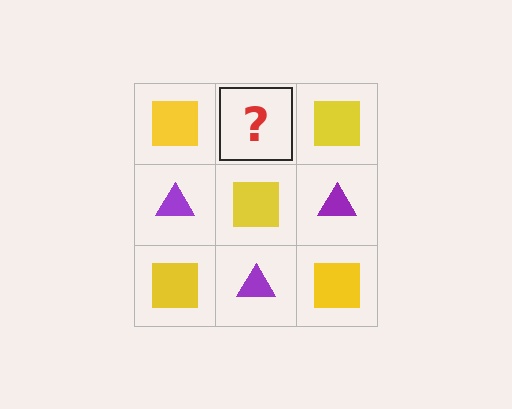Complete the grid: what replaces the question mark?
The question mark should be replaced with a purple triangle.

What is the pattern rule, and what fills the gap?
The rule is that it alternates yellow square and purple triangle in a checkerboard pattern. The gap should be filled with a purple triangle.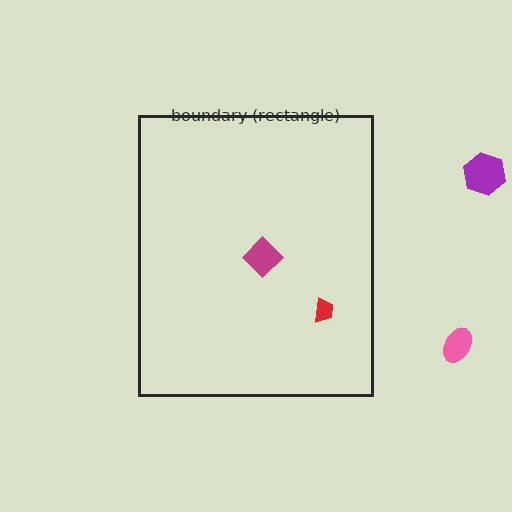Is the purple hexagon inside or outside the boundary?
Outside.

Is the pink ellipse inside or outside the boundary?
Outside.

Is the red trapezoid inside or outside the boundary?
Inside.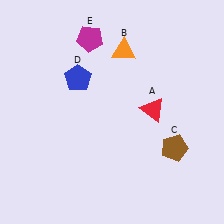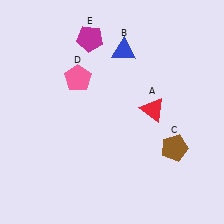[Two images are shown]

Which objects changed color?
B changed from orange to blue. D changed from blue to pink.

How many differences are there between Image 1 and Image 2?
There are 2 differences between the two images.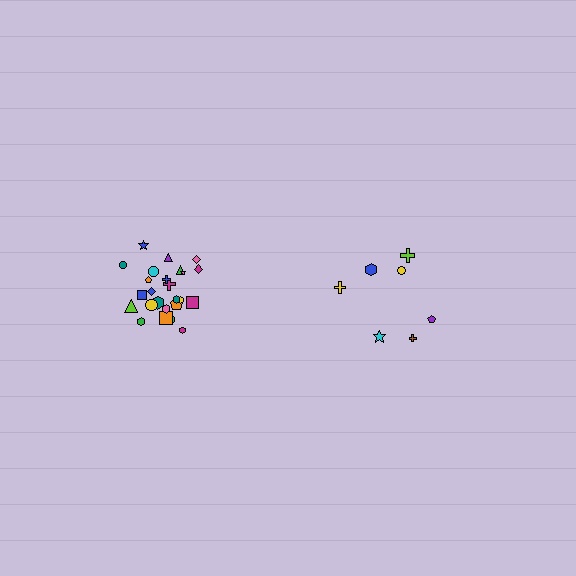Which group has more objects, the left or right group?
The left group.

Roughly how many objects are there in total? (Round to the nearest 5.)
Roughly 30 objects in total.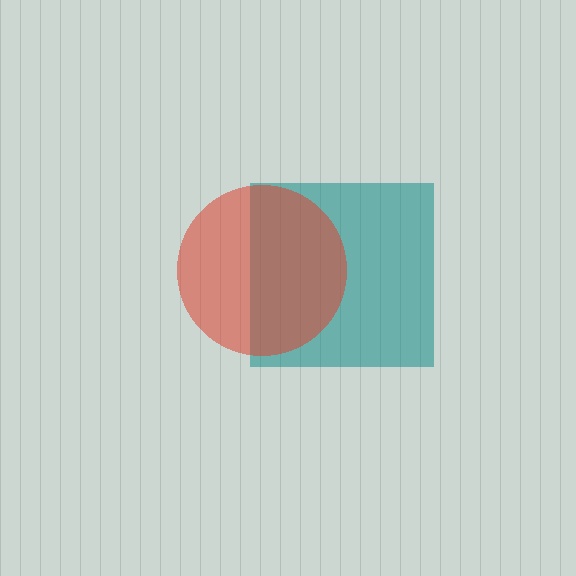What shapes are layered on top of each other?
The layered shapes are: a teal square, a red circle.